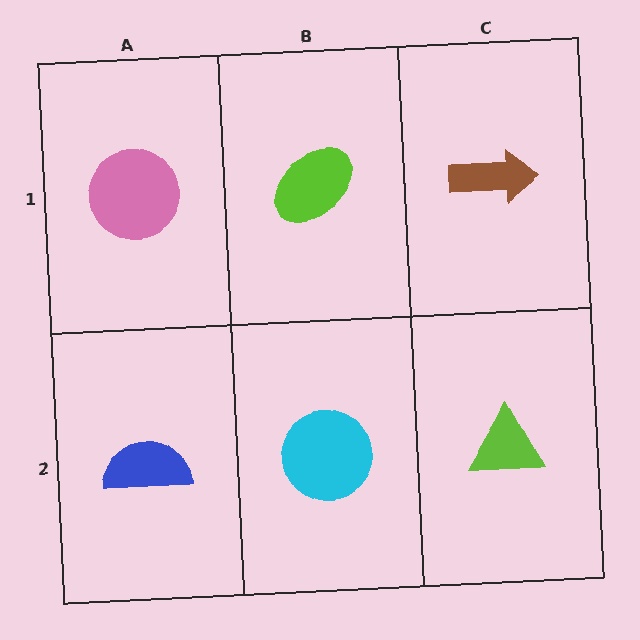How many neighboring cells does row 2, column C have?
2.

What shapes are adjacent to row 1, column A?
A blue semicircle (row 2, column A), a lime ellipse (row 1, column B).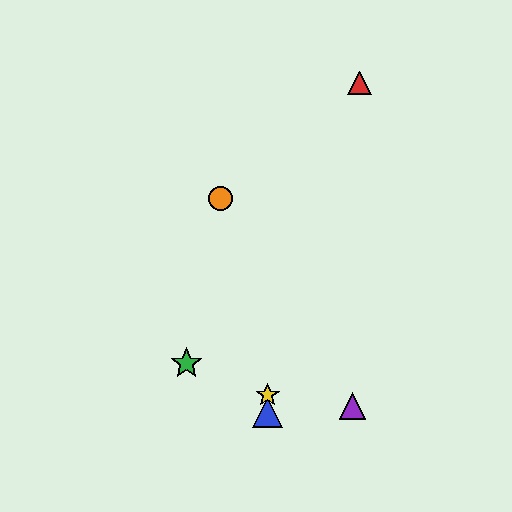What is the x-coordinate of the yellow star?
The yellow star is at x≈268.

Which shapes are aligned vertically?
The blue triangle, the yellow star are aligned vertically.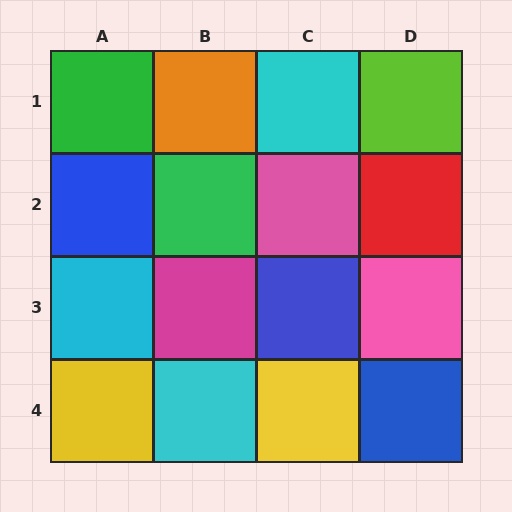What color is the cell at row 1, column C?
Cyan.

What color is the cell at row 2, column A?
Blue.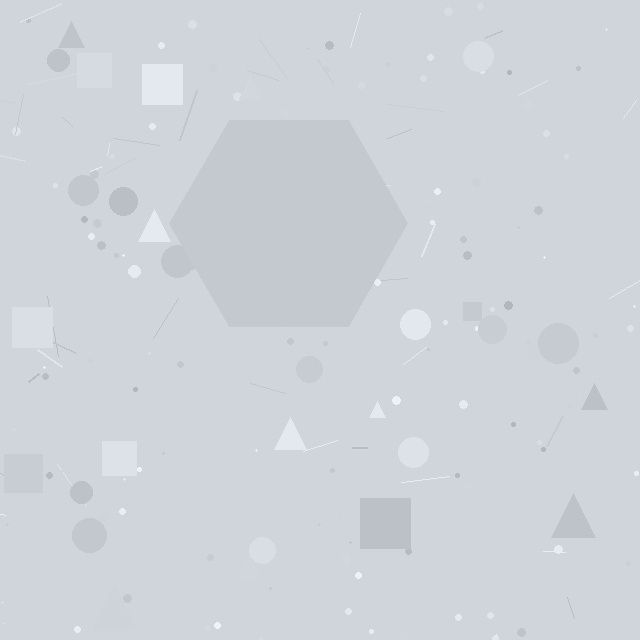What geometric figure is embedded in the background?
A hexagon is embedded in the background.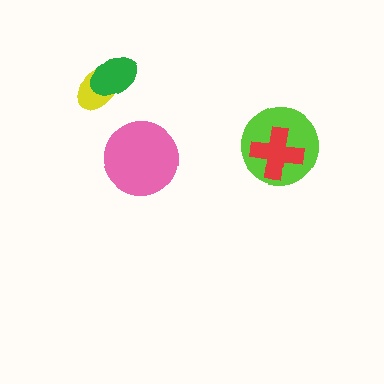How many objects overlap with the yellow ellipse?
1 object overlaps with the yellow ellipse.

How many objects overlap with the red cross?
1 object overlaps with the red cross.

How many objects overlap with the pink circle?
0 objects overlap with the pink circle.